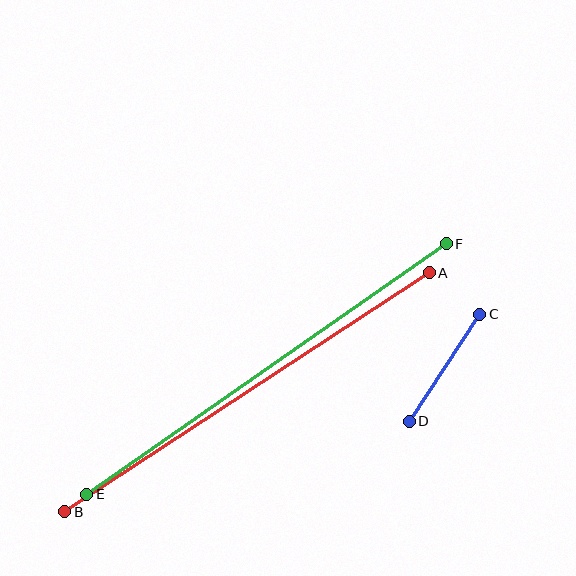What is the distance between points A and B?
The distance is approximately 436 pixels.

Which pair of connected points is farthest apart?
Points E and F are farthest apart.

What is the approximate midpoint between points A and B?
The midpoint is at approximately (247, 392) pixels.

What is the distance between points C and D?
The distance is approximately 128 pixels.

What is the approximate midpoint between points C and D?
The midpoint is at approximately (444, 368) pixels.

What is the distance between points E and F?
The distance is approximately 438 pixels.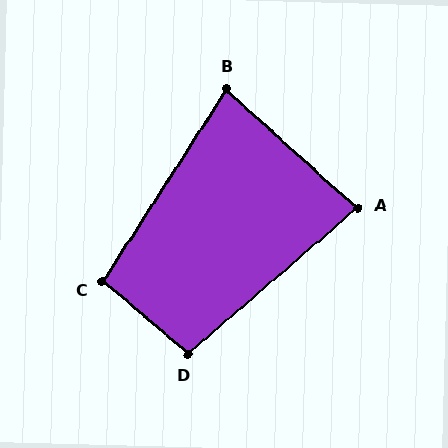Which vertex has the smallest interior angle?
B, at approximately 81 degrees.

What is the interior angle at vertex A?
Approximately 83 degrees (acute).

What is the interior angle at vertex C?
Approximately 97 degrees (obtuse).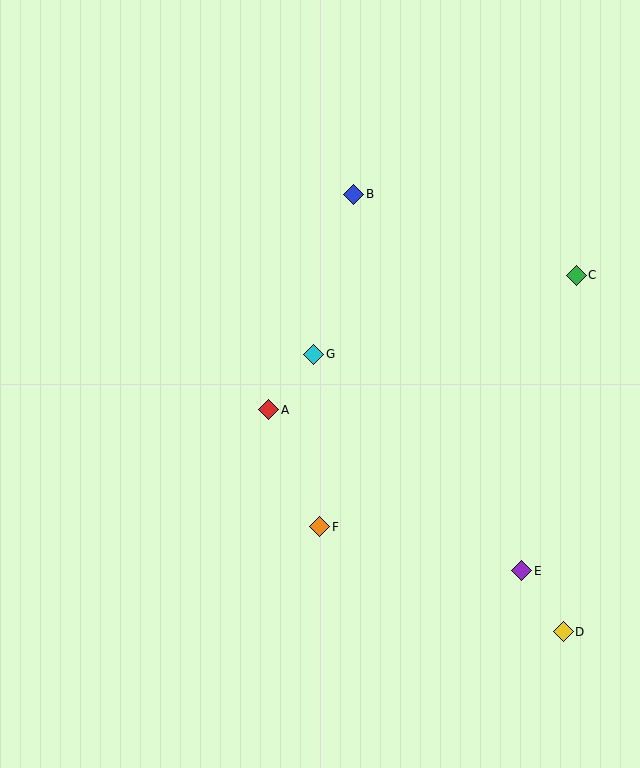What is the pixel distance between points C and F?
The distance between C and F is 359 pixels.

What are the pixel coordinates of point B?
Point B is at (354, 194).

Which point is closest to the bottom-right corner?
Point D is closest to the bottom-right corner.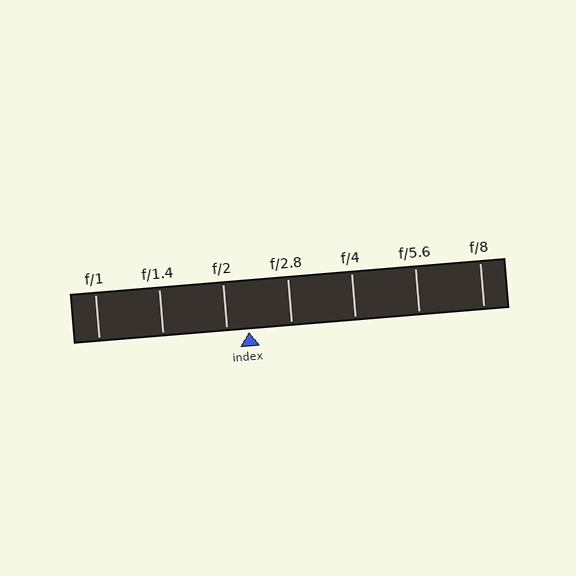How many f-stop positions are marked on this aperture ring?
There are 7 f-stop positions marked.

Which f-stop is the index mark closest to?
The index mark is closest to f/2.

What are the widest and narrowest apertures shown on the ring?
The widest aperture shown is f/1 and the narrowest is f/8.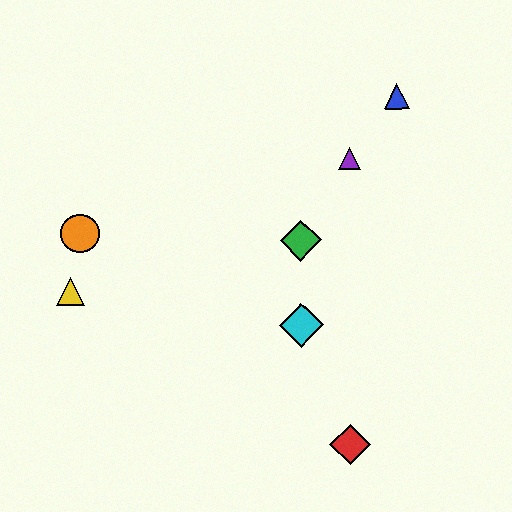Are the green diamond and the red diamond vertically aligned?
No, the green diamond is at x≈300 and the red diamond is at x≈350.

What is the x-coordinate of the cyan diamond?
The cyan diamond is at x≈301.